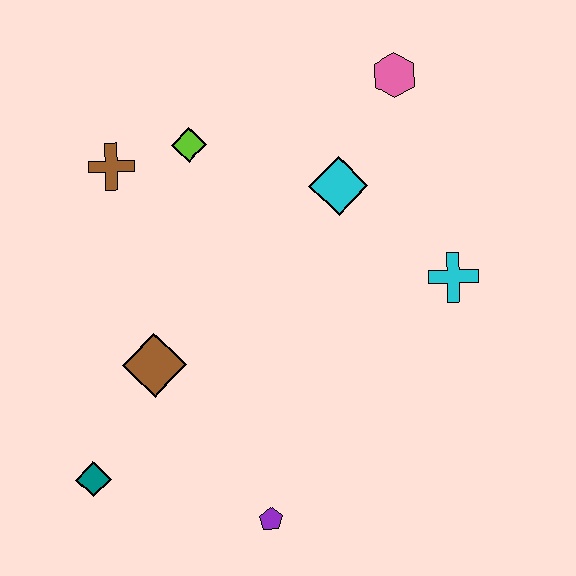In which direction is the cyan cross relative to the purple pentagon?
The cyan cross is above the purple pentagon.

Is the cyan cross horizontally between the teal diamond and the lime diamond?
No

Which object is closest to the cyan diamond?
The pink hexagon is closest to the cyan diamond.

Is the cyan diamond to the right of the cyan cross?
No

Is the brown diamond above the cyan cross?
No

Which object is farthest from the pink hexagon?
The teal diamond is farthest from the pink hexagon.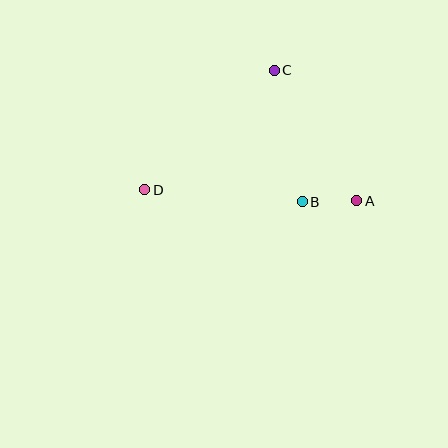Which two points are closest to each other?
Points A and B are closest to each other.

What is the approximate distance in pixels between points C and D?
The distance between C and D is approximately 176 pixels.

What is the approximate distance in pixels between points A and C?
The distance between A and C is approximately 154 pixels.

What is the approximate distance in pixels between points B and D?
The distance between B and D is approximately 158 pixels.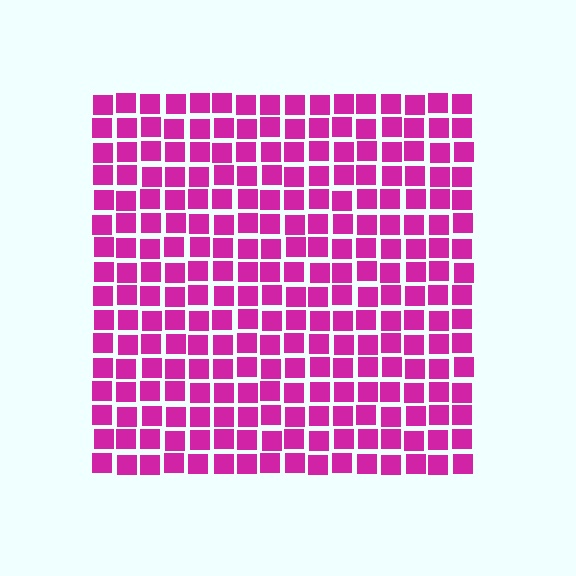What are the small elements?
The small elements are squares.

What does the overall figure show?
The overall figure shows a square.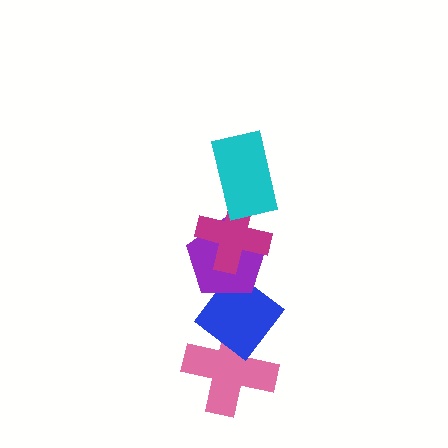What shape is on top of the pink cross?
The blue diamond is on top of the pink cross.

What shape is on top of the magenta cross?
The cyan rectangle is on top of the magenta cross.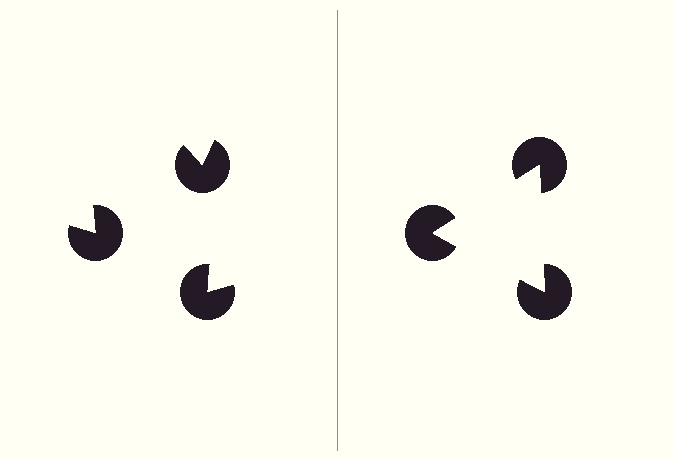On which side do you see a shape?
An illusory triangle appears on the right side. On the left side the wedge cuts are rotated, so no coherent shape forms.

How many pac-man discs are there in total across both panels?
6 — 3 on each side.